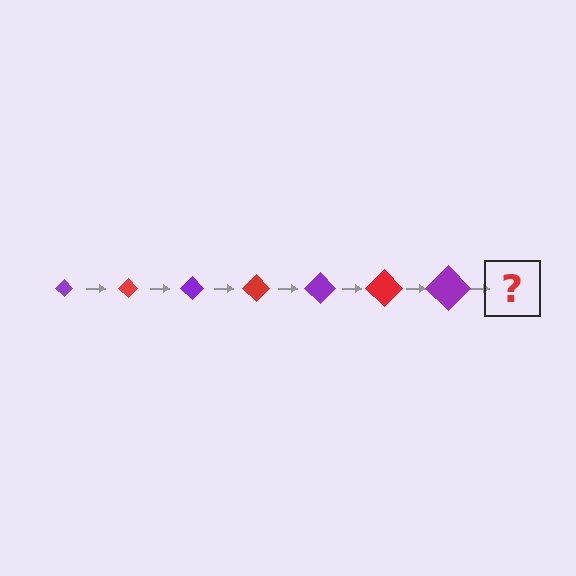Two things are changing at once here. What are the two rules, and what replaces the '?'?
The two rules are that the diamond grows larger each step and the color cycles through purple and red. The '?' should be a red diamond, larger than the previous one.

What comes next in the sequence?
The next element should be a red diamond, larger than the previous one.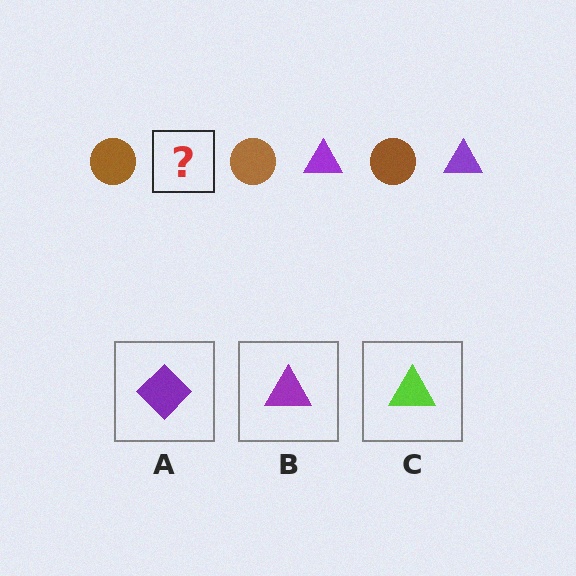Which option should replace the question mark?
Option B.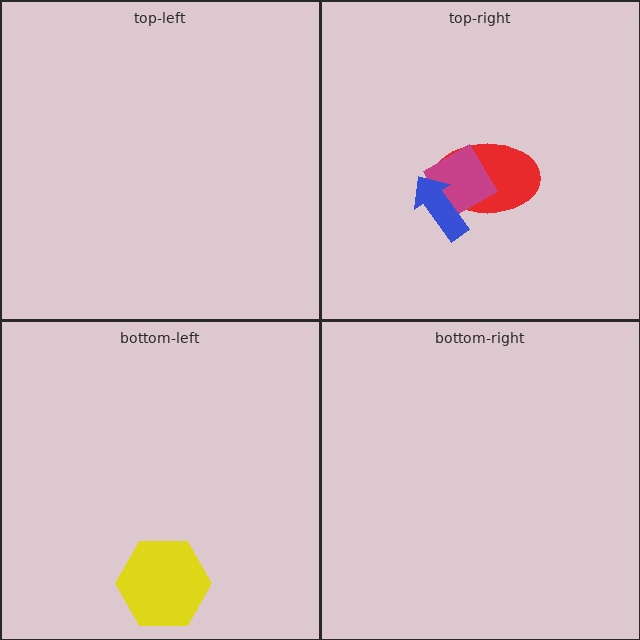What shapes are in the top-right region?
The red ellipse, the magenta diamond, the blue arrow.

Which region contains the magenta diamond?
The top-right region.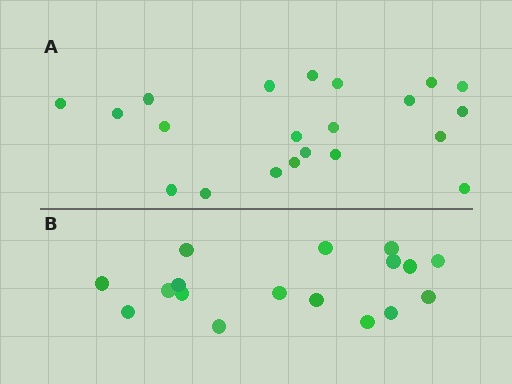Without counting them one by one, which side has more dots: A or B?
Region A (the top region) has more dots.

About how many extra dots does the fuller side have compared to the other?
Region A has about 4 more dots than region B.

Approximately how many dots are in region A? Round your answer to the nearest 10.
About 20 dots. (The exact count is 21, which rounds to 20.)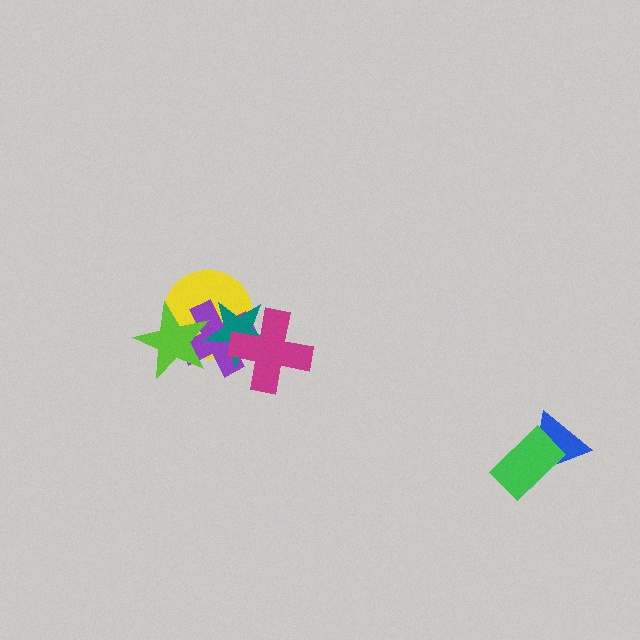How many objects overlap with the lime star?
3 objects overlap with the lime star.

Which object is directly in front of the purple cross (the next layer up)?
The teal star is directly in front of the purple cross.